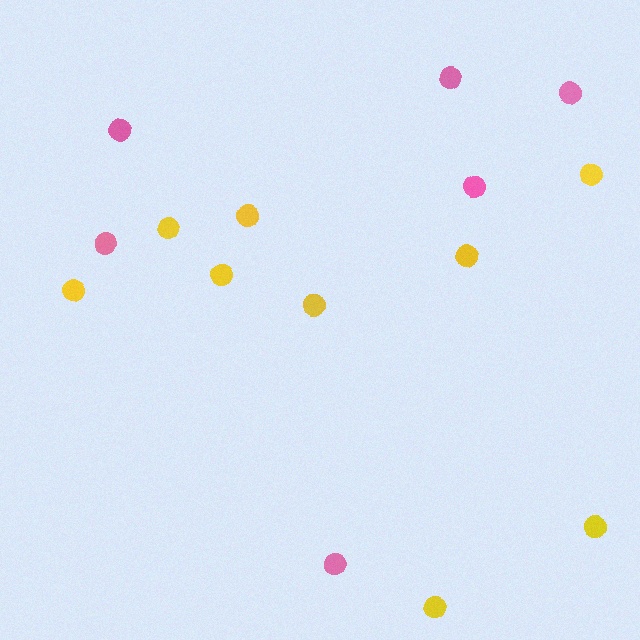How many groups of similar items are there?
There are 2 groups: one group of yellow circles (9) and one group of pink circles (6).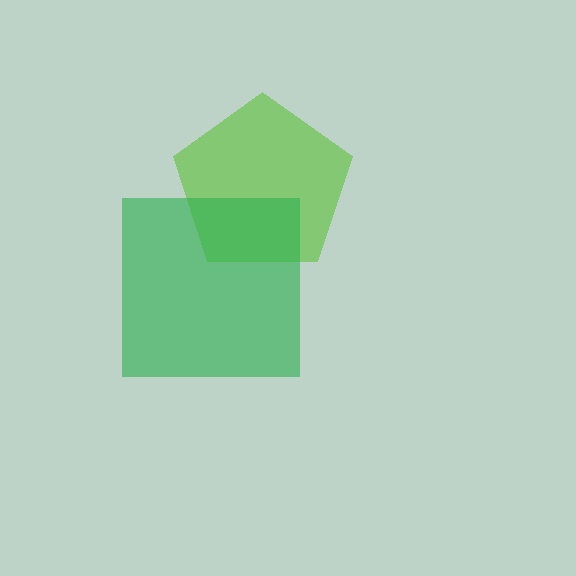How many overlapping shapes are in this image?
There are 2 overlapping shapes in the image.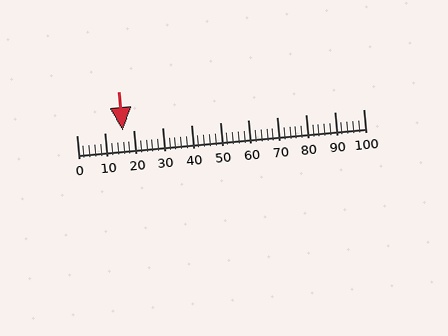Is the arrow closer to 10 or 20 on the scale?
The arrow is closer to 20.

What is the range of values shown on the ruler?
The ruler shows values from 0 to 100.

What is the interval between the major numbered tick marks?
The major tick marks are spaced 10 units apart.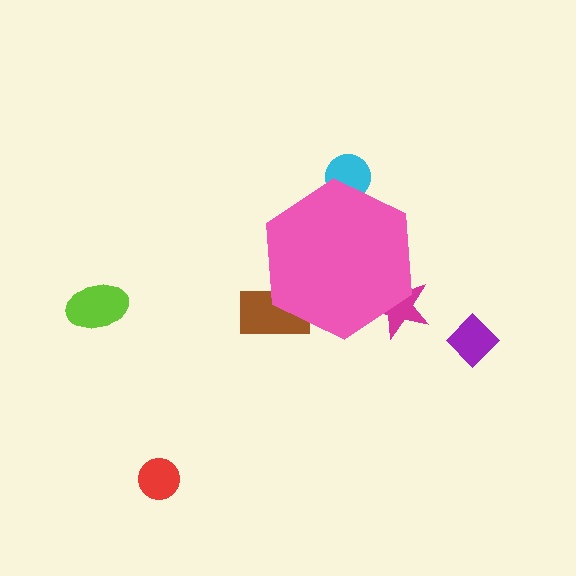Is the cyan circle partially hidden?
Yes, the cyan circle is partially hidden behind the pink hexagon.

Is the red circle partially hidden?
No, the red circle is fully visible.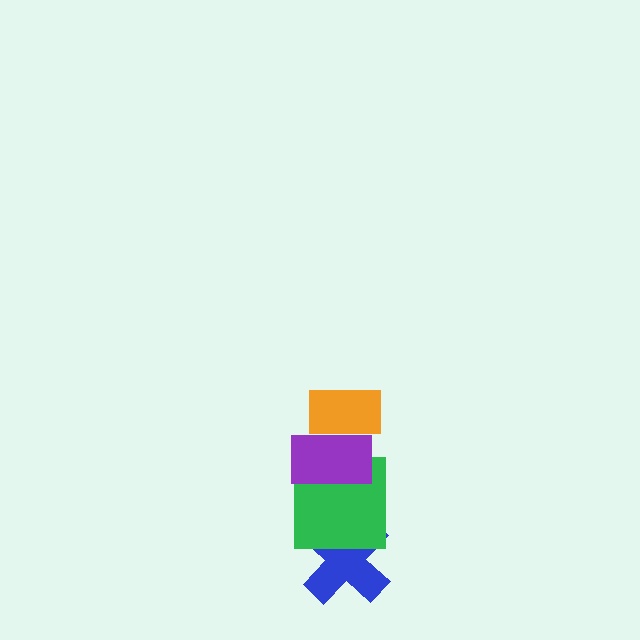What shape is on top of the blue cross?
The green square is on top of the blue cross.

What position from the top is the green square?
The green square is 3rd from the top.